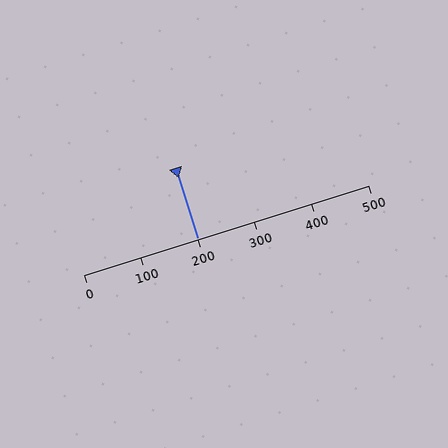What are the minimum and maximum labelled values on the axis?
The axis runs from 0 to 500.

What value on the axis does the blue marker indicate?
The marker indicates approximately 200.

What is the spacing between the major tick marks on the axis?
The major ticks are spaced 100 apart.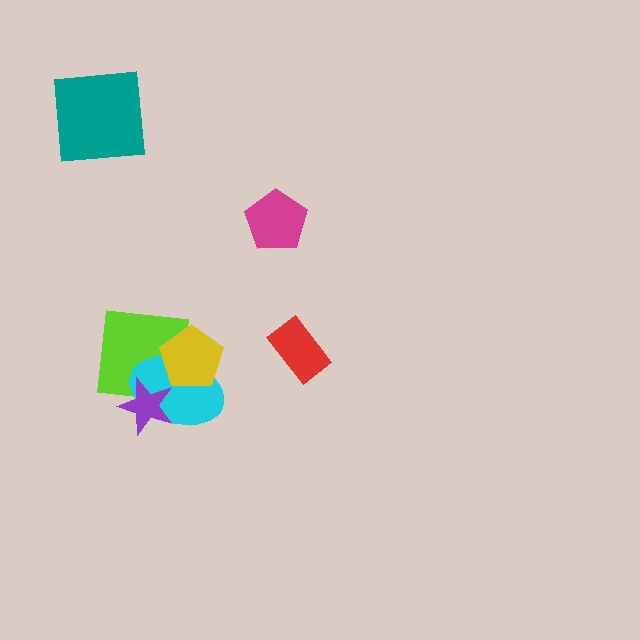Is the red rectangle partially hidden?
No, no other shape covers it.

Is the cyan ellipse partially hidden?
Yes, it is partially covered by another shape.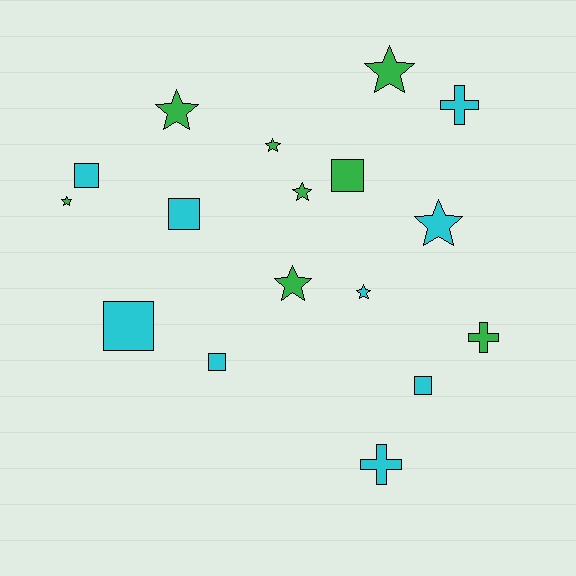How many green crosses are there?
There is 1 green cross.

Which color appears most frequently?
Cyan, with 9 objects.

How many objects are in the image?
There are 17 objects.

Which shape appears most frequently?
Star, with 8 objects.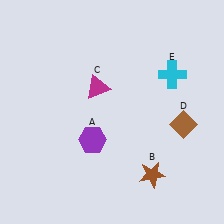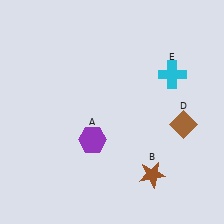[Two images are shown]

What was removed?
The magenta triangle (C) was removed in Image 2.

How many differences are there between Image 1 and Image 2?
There is 1 difference between the two images.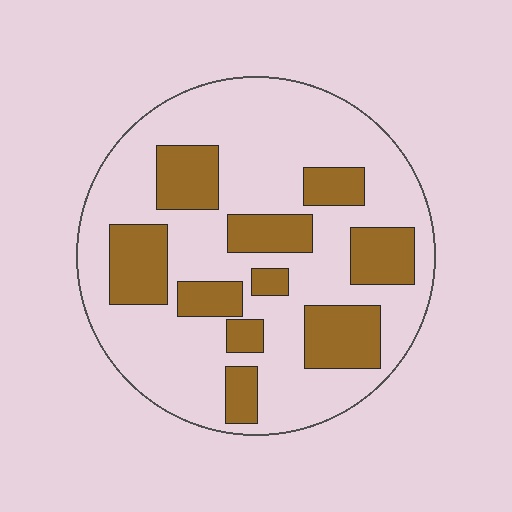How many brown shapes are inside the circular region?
10.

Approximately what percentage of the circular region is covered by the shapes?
Approximately 30%.